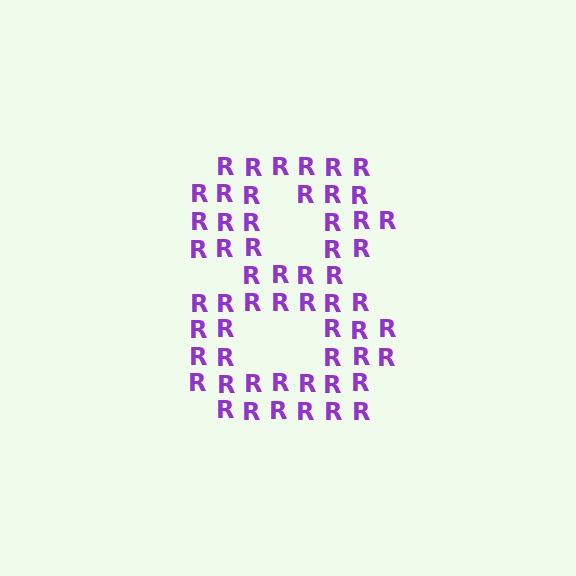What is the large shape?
The large shape is the digit 8.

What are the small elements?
The small elements are letter R's.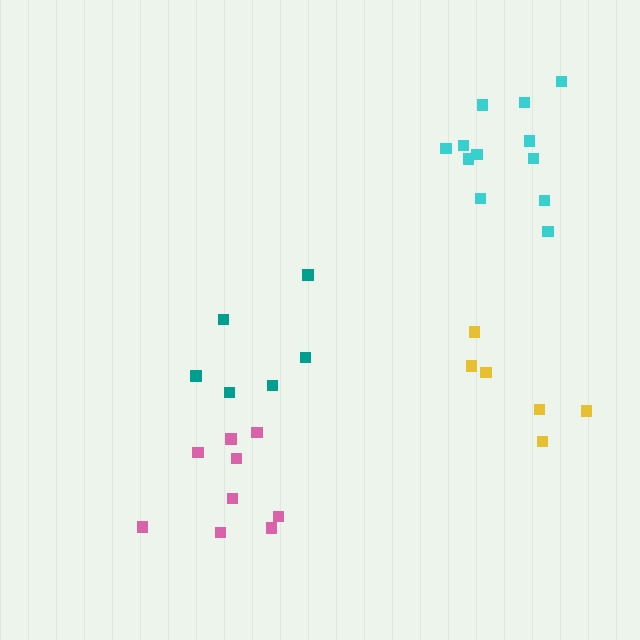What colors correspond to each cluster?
The clusters are colored: pink, teal, yellow, cyan.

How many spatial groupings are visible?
There are 4 spatial groupings.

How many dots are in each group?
Group 1: 9 dots, Group 2: 6 dots, Group 3: 6 dots, Group 4: 12 dots (33 total).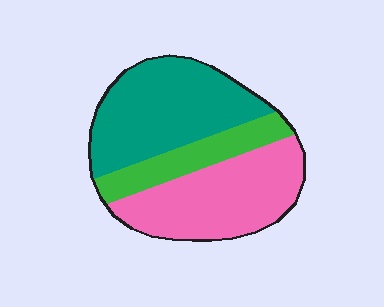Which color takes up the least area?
Green, at roughly 20%.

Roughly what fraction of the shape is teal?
Teal takes up about two fifths (2/5) of the shape.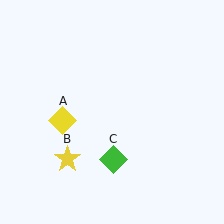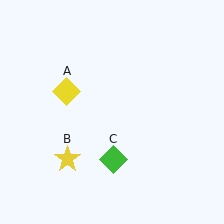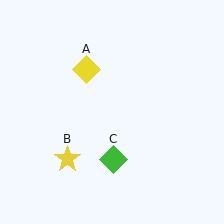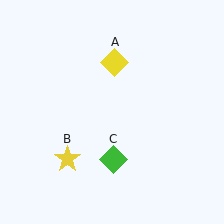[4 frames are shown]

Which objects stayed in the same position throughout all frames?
Yellow star (object B) and green diamond (object C) remained stationary.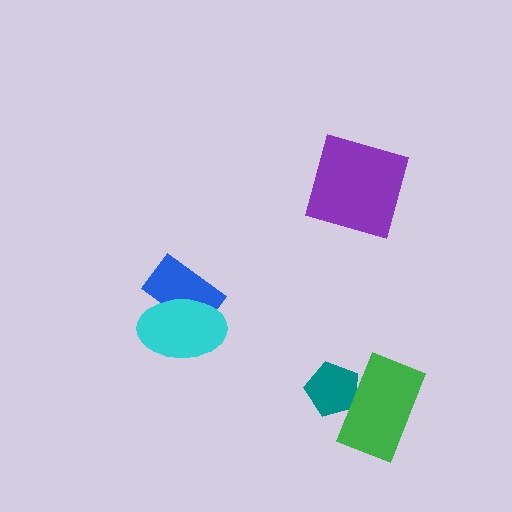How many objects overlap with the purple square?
0 objects overlap with the purple square.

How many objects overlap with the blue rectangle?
1 object overlaps with the blue rectangle.